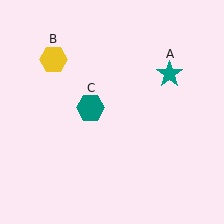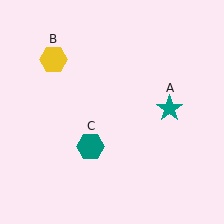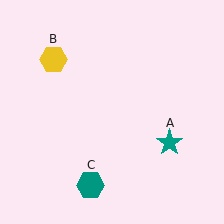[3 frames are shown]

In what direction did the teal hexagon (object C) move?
The teal hexagon (object C) moved down.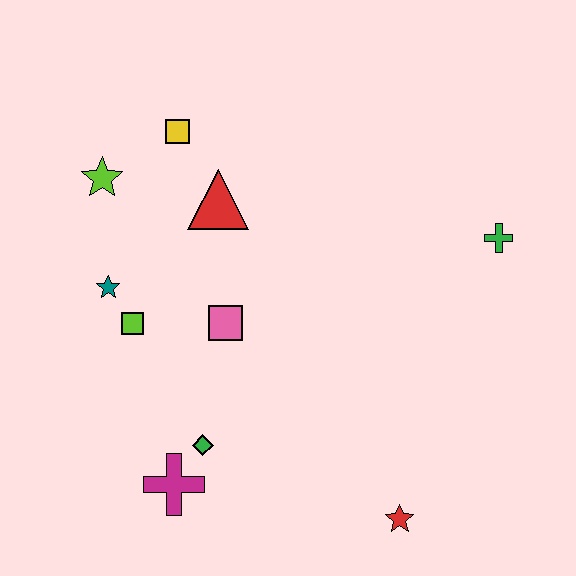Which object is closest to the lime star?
The yellow square is closest to the lime star.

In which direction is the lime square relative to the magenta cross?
The lime square is above the magenta cross.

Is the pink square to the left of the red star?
Yes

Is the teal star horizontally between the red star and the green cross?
No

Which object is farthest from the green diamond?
The green cross is farthest from the green diamond.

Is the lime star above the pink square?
Yes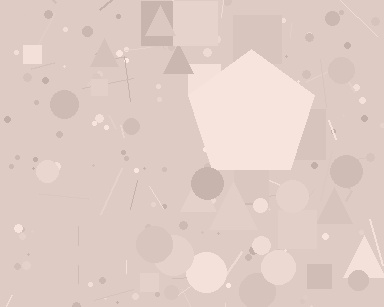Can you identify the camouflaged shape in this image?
The camouflaged shape is a pentagon.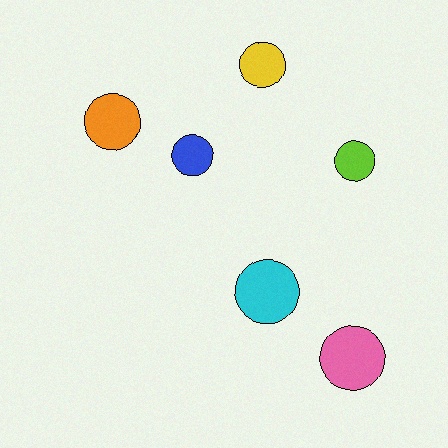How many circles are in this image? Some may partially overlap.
There are 6 circles.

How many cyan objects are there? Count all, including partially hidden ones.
There is 1 cyan object.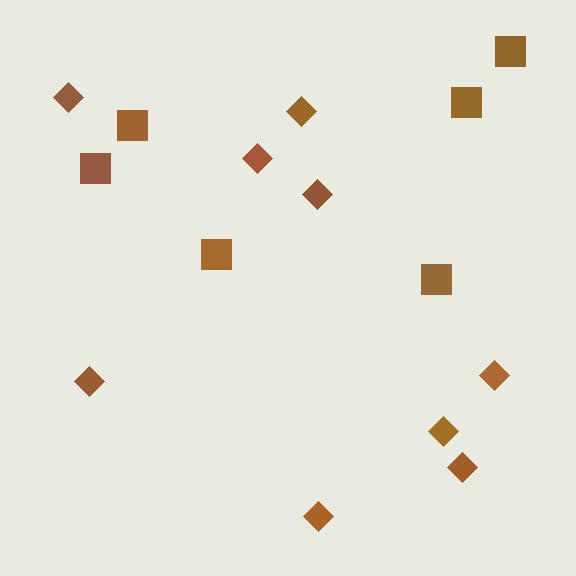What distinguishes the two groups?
There are 2 groups: one group of diamonds (9) and one group of squares (6).